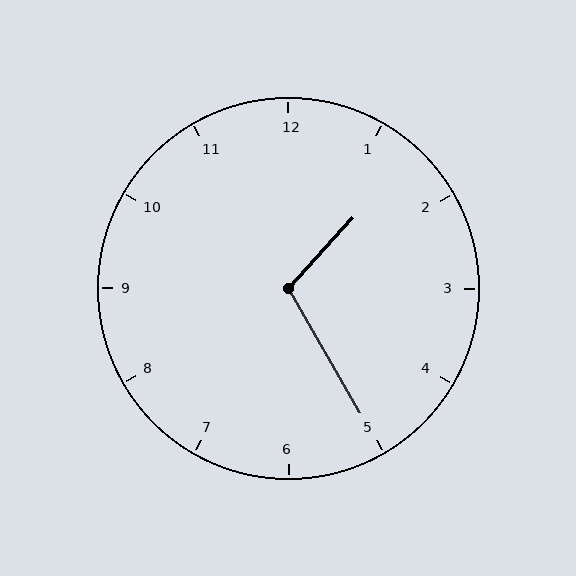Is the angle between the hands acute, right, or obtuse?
It is obtuse.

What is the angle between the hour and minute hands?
Approximately 108 degrees.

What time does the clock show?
1:25.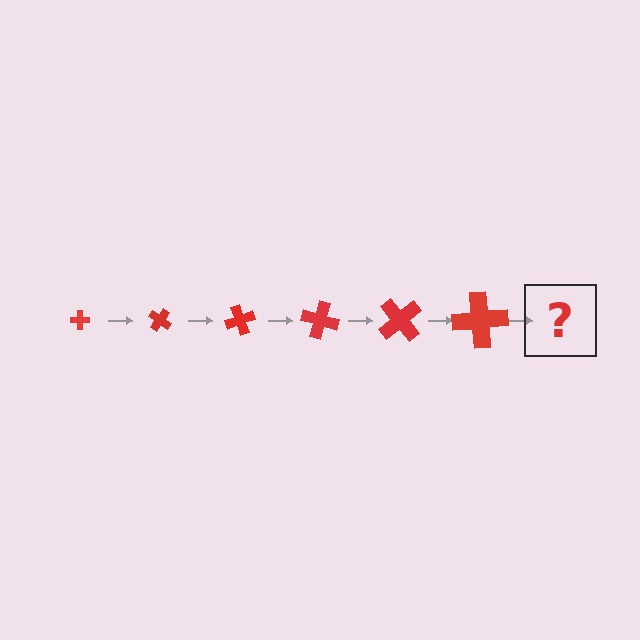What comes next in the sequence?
The next element should be a cross, larger than the previous one and rotated 210 degrees from the start.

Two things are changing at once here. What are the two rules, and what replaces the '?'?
The two rules are that the cross grows larger each step and it rotates 35 degrees each step. The '?' should be a cross, larger than the previous one and rotated 210 degrees from the start.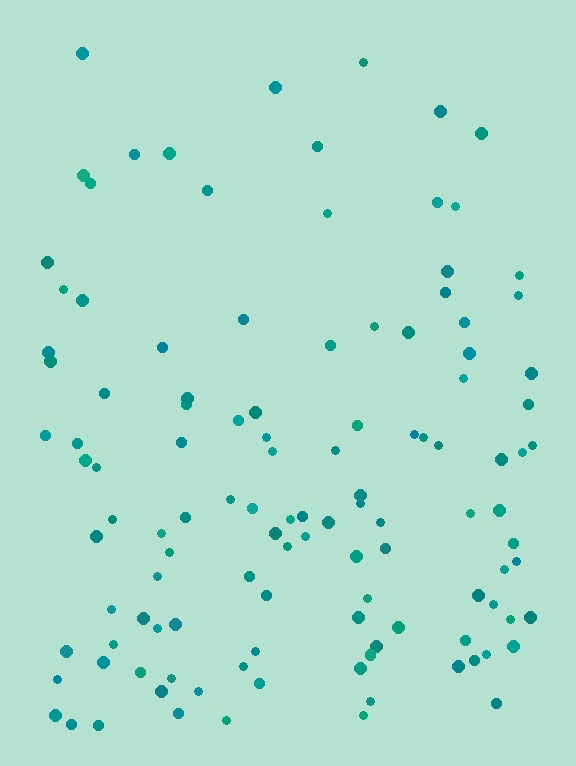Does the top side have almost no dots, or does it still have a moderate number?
Still a moderate number, just noticeably fewer than the bottom.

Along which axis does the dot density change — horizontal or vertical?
Vertical.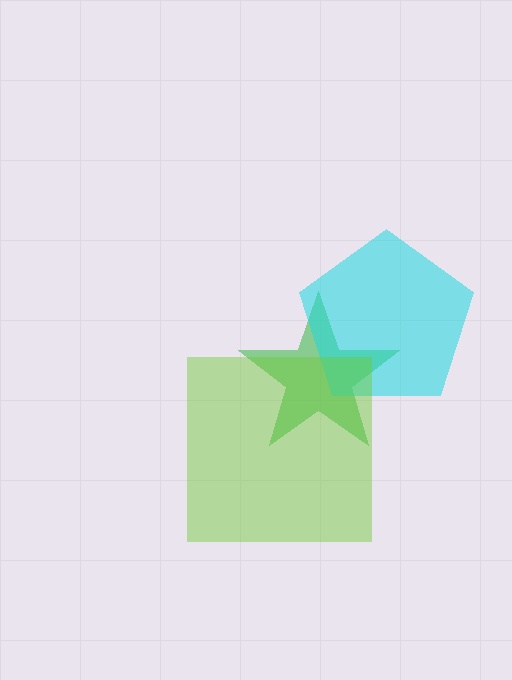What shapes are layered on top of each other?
The layered shapes are: a green star, a cyan pentagon, a lime square.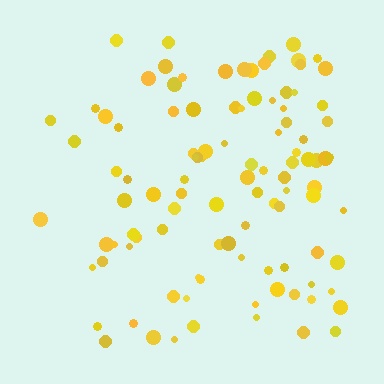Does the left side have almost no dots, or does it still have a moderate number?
Still a moderate number, just noticeably fewer than the right.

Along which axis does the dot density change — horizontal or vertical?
Horizontal.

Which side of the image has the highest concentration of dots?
The right.